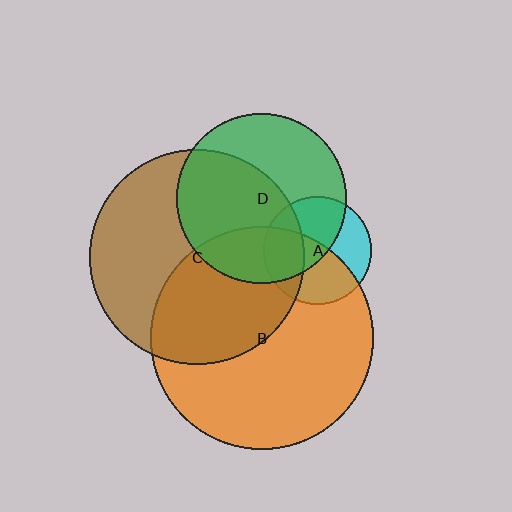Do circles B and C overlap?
Yes.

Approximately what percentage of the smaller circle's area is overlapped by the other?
Approximately 45%.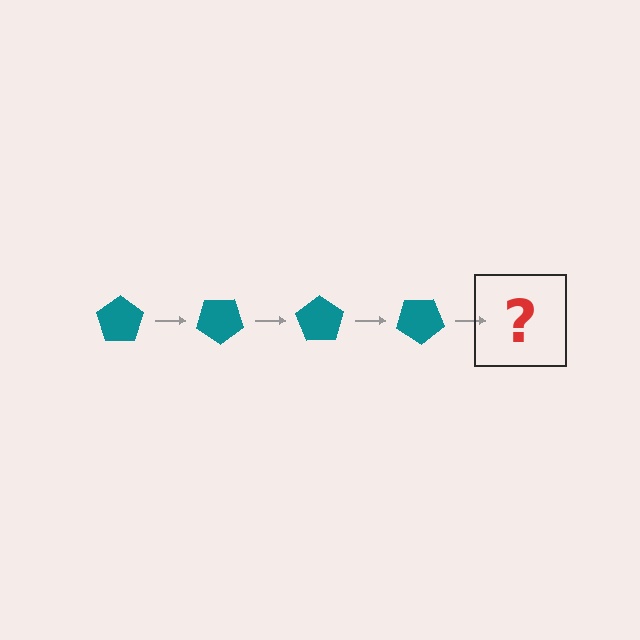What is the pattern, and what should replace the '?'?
The pattern is that the pentagon rotates 35 degrees each step. The '?' should be a teal pentagon rotated 140 degrees.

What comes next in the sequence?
The next element should be a teal pentagon rotated 140 degrees.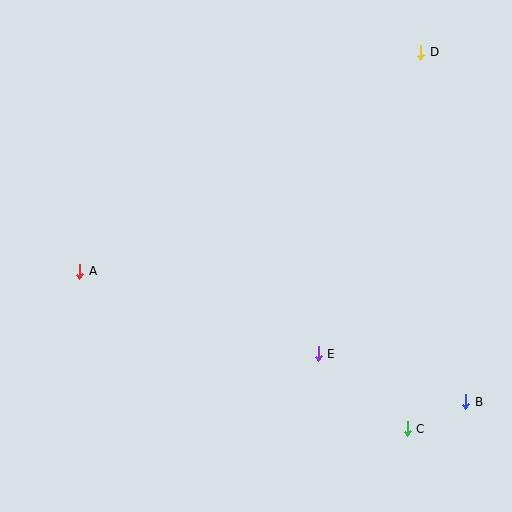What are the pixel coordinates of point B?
Point B is at (466, 402).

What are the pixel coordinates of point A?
Point A is at (80, 271).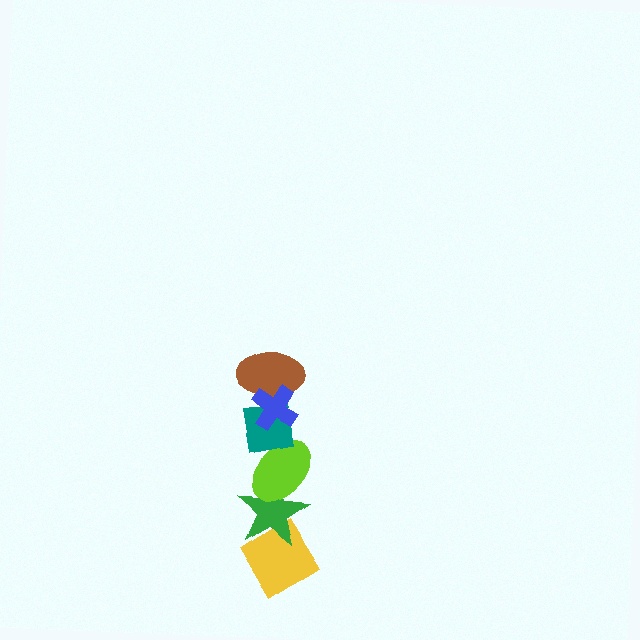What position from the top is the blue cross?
The blue cross is 1st from the top.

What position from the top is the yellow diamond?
The yellow diamond is 6th from the top.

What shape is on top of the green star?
The lime ellipse is on top of the green star.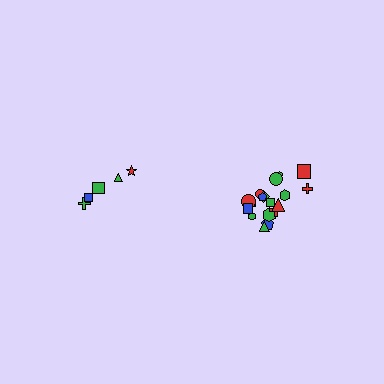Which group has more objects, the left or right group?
The right group.